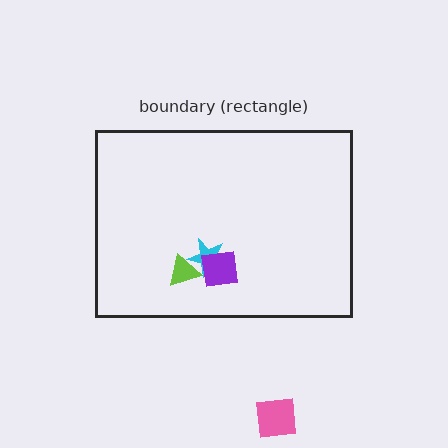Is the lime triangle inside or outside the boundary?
Inside.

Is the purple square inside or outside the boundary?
Inside.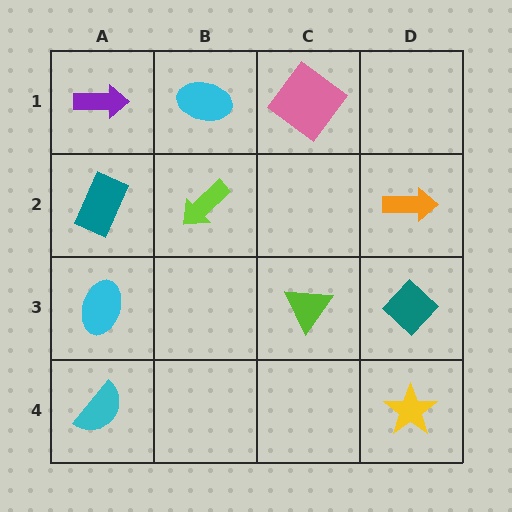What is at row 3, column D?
A teal diamond.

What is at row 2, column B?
A lime arrow.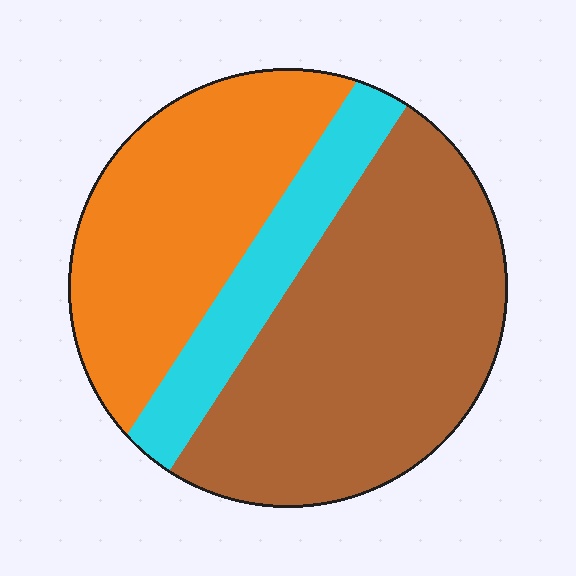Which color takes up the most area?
Brown, at roughly 50%.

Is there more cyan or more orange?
Orange.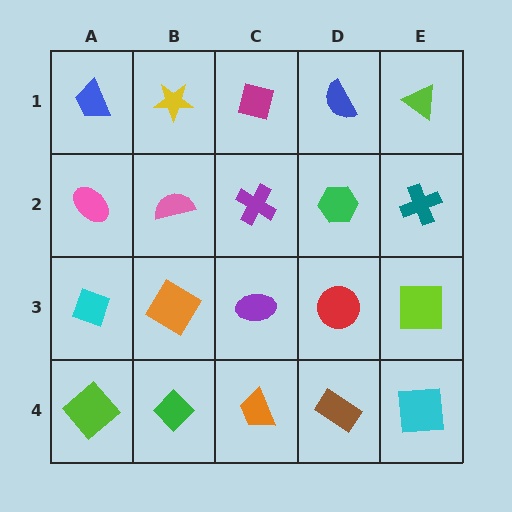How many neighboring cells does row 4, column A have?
2.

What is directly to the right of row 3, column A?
An orange diamond.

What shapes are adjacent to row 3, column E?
A teal cross (row 2, column E), a cyan square (row 4, column E), a red circle (row 3, column D).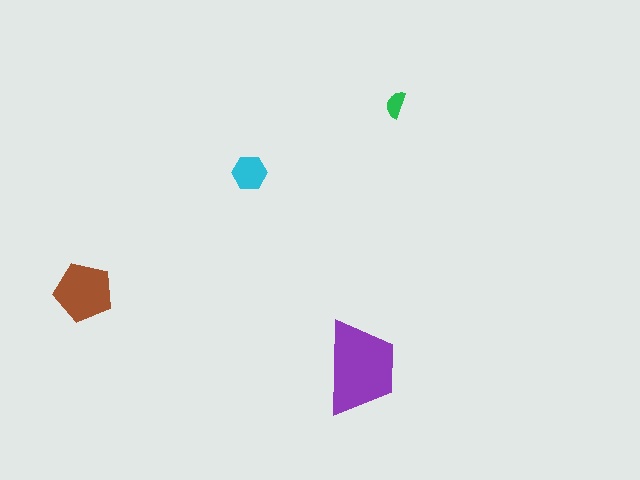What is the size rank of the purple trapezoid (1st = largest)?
1st.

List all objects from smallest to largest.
The green semicircle, the cyan hexagon, the brown pentagon, the purple trapezoid.